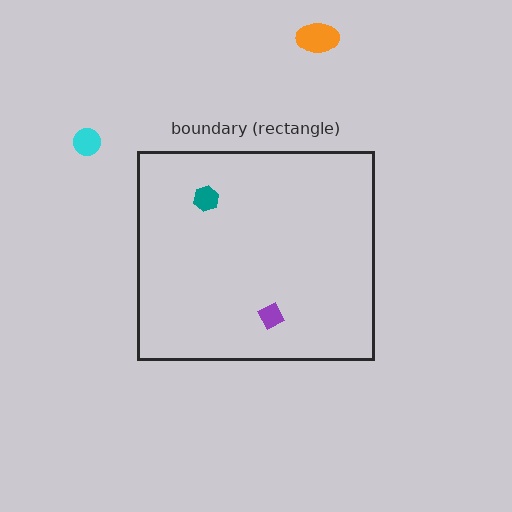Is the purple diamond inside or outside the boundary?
Inside.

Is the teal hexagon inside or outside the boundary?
Inside.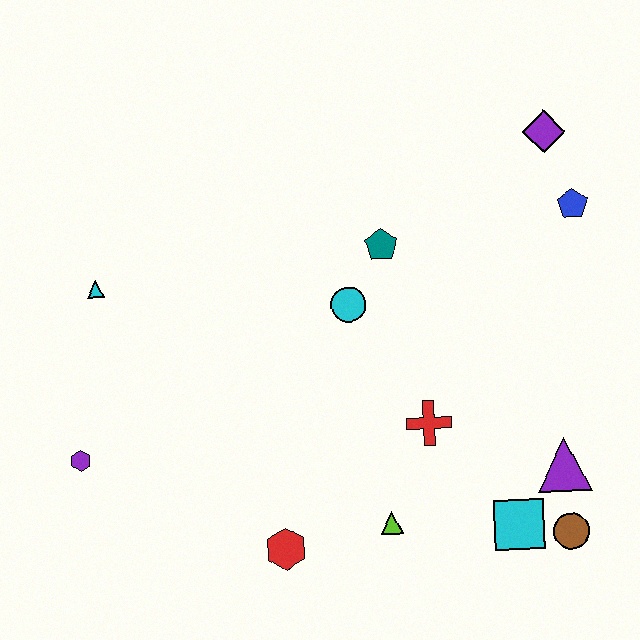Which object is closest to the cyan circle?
The teal pentagon is closest to the cyan circle.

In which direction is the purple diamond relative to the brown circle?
The purple diamond is above the brown circle.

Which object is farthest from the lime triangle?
The purple diamond is farthest from the lime triangle.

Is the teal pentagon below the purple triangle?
No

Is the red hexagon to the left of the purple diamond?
Yes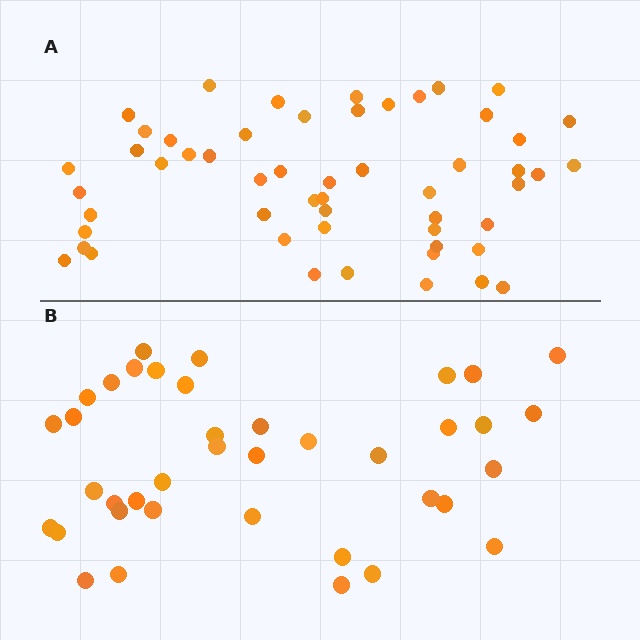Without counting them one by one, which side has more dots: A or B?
Region A (the top region) has more dots.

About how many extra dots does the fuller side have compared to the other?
Region A has approximately 15 more dots than region B.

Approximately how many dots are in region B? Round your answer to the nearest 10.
About 40 dots. (The exact count is 39, which rounds to 40.)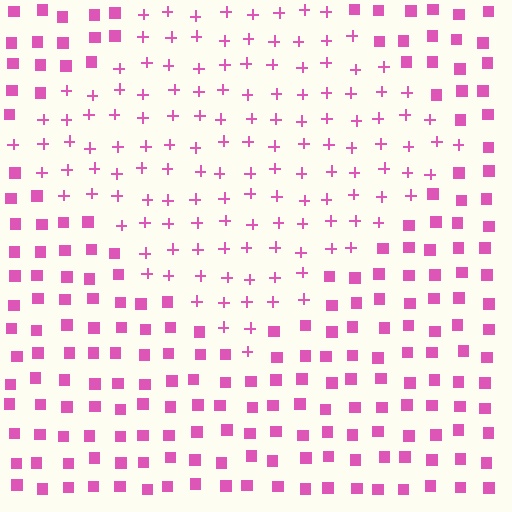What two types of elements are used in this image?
The image uses plus signs inside the diamond region and squares outside it.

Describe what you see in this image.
The image is filled with small pink elements arranged in a uniform grid. A diamond-shaped region contains plus signs, while the surrounding area contains squares. The boundary is defined purely by the change in element shape.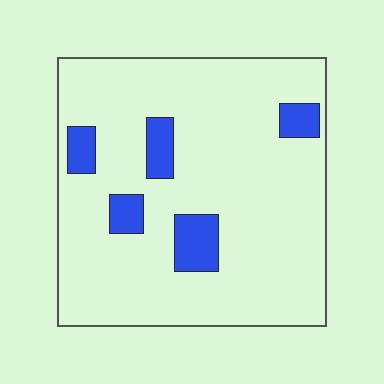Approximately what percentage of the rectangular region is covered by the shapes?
Approximately 10%.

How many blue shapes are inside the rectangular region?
5.